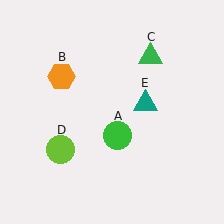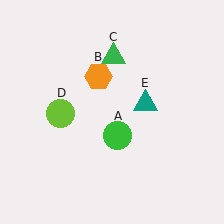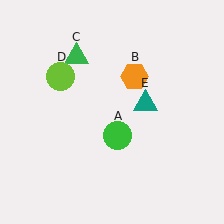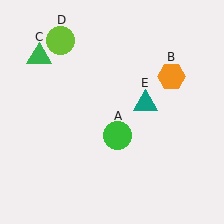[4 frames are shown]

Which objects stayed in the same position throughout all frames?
Green circle (object A) and teal triangle (object E) remained stationary.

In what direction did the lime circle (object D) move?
The lime circle (object D) moved up.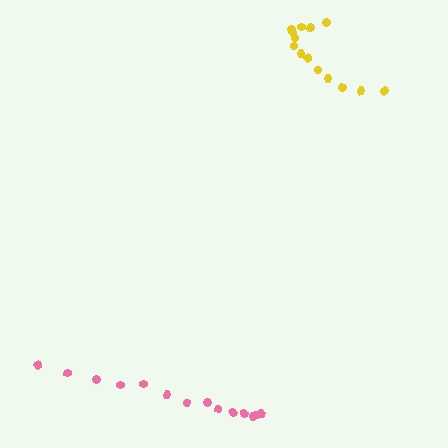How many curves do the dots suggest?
There are 2 distinct paths.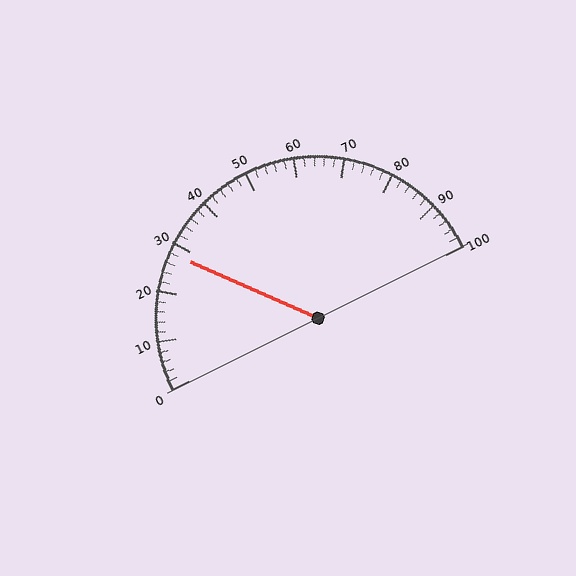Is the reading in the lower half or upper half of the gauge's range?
The reading is in the lower half of the range (0 to 100).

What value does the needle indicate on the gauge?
The needle indicates approximately 28.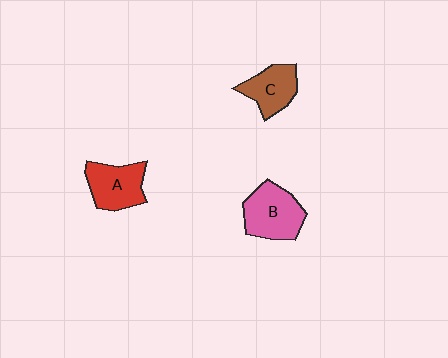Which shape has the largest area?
Shape B (pink).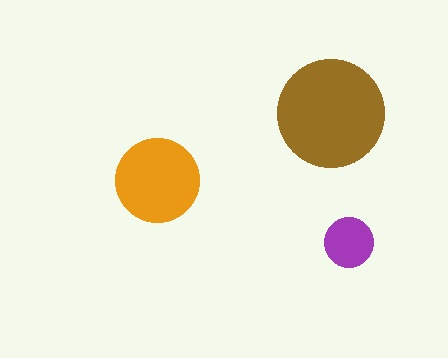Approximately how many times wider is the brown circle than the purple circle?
About 2 times wider.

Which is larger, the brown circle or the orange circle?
The brown one.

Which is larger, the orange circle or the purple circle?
The orange one.